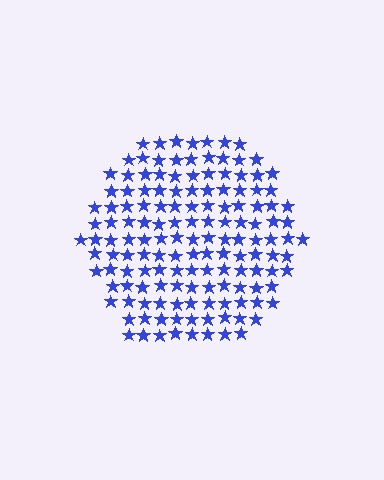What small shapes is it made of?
It is made of small stars.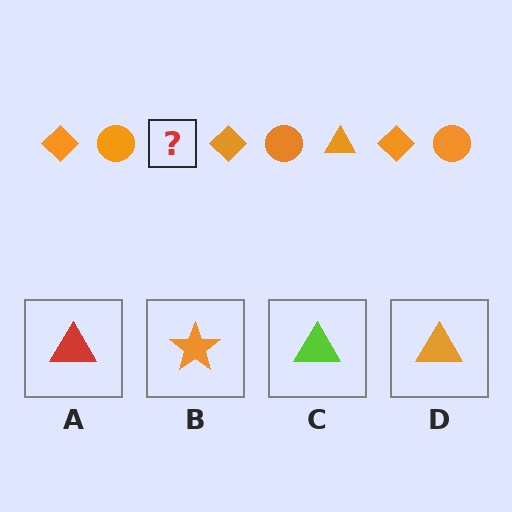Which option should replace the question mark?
Option D.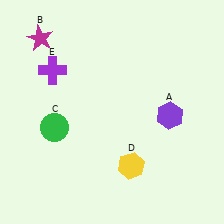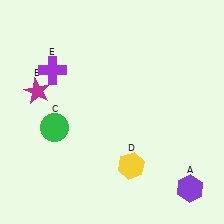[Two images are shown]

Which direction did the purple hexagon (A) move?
The purple hexagon (A) moved down.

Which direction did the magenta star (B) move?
The magenta star (B) moved down.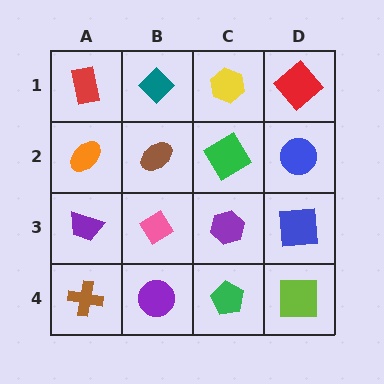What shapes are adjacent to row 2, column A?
A red rectangle (row 1, column A), a purple trapezoid (row 3, column A), a brown ellipse (row 2, column B).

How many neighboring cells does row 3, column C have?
4.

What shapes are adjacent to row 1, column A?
An orange ellipse (row 2, column A), a teal diamond (row 1, column B).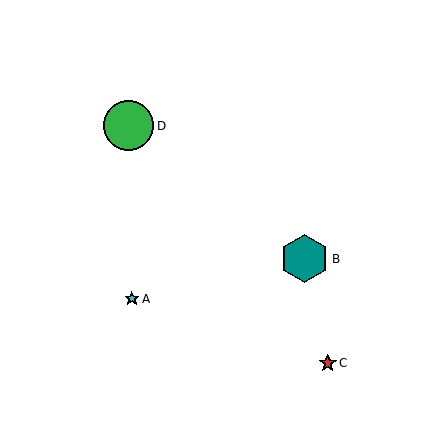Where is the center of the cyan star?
The center of the cyan star is at (132, 299).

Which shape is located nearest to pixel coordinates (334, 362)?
The red star (labeled C) at (328, 363) is nearest to that location.